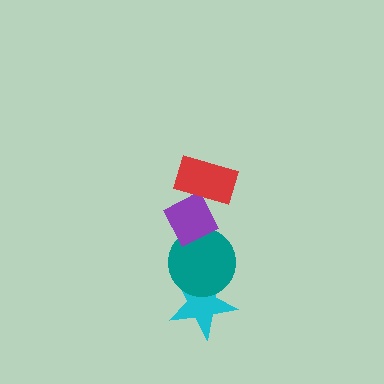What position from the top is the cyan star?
The cyan star is 4th from the top.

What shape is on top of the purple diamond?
The red rectangle is on top of the purple diamond.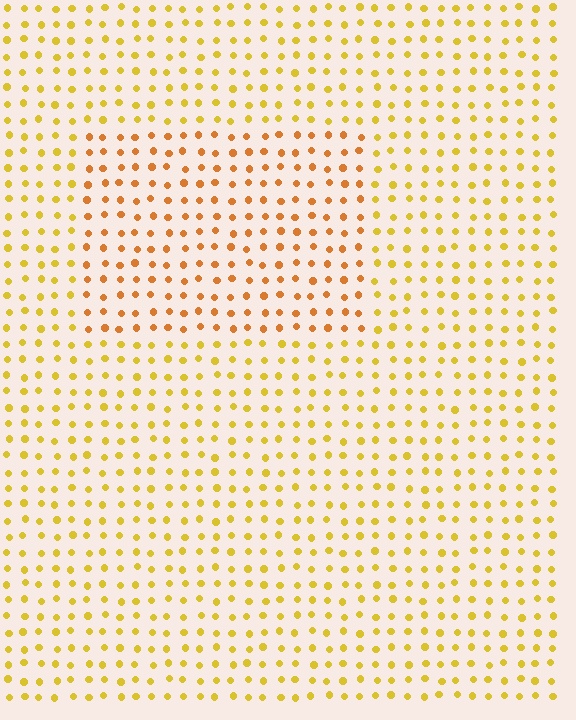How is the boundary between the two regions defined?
The boundary is defined purely by a slight shift in hue (about 26 degrees). Spacing, size, and orientation are identical on both sides.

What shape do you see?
I see a rectangle.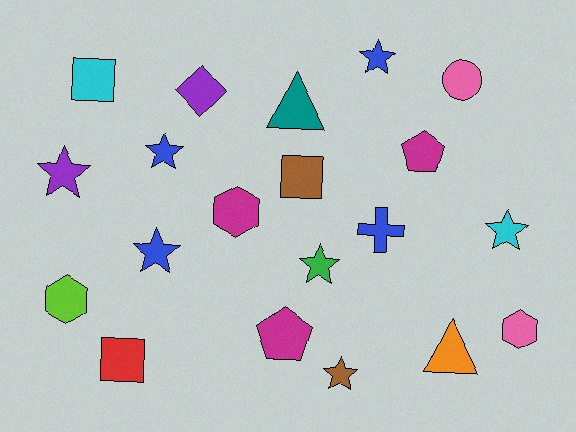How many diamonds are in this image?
There is 1 diamond.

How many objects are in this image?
There are 20 objects.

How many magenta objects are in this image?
There are 3 magenta objects.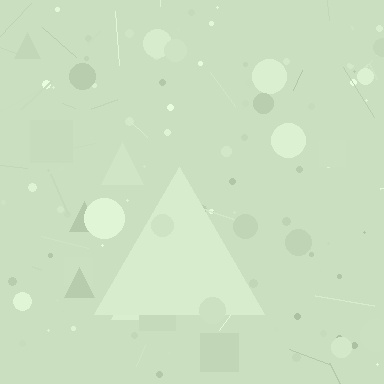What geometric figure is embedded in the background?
A triangle is embedded in the background.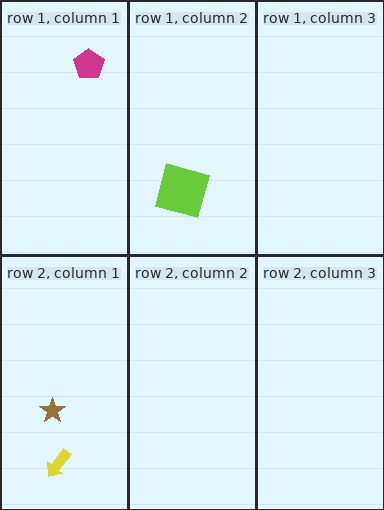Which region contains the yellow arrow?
The row 2, column 1 region.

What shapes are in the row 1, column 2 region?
The lime square.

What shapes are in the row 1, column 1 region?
The magenta pentagon.